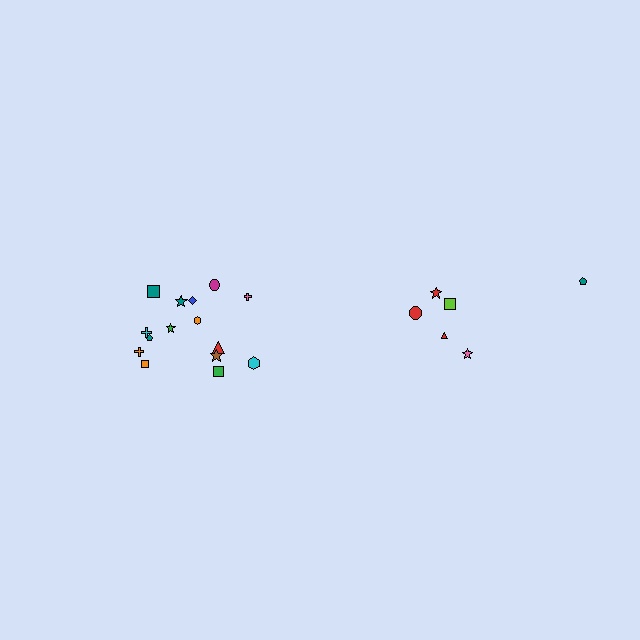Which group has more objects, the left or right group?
The left group.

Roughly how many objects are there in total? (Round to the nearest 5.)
Roughly 20 objects in total.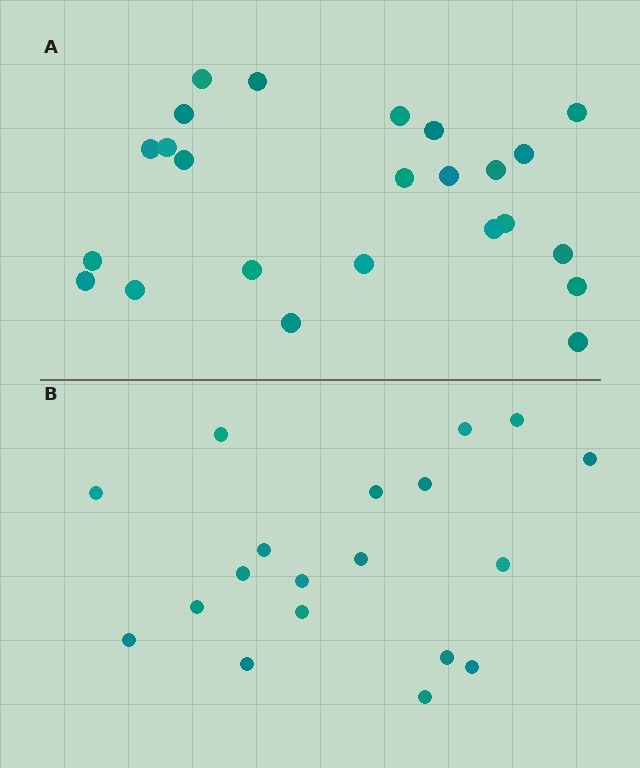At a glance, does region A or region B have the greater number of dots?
Region A (the top region) has more dots.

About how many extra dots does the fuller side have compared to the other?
Region A has about 5 more dots than region B.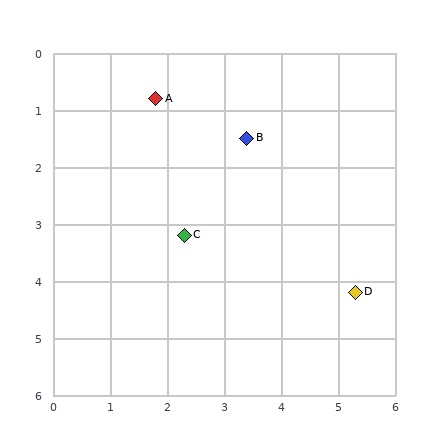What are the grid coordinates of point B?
Point B is at approximately (3.4, 1.5).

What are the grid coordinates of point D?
Point D is at approximately (5.3, 4.2).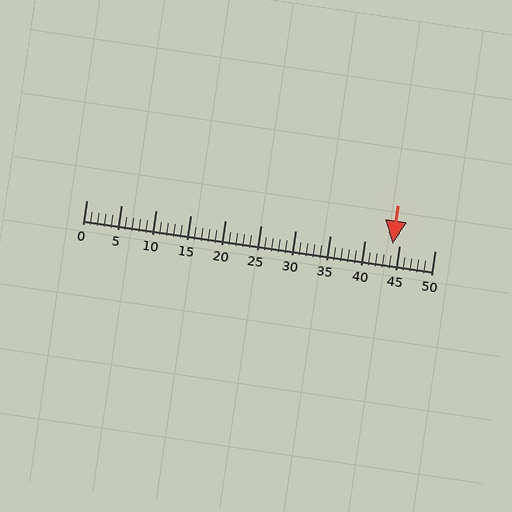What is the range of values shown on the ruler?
The ruler shows values from 0 to 50.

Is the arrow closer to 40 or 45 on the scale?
The arrow is closer to 45.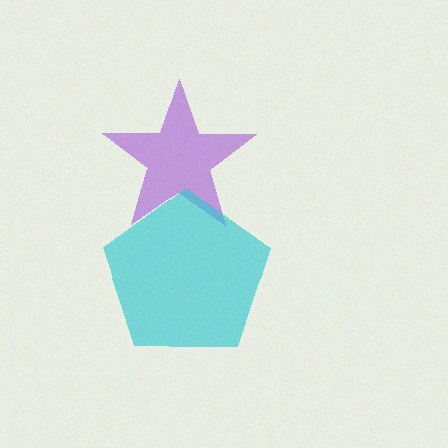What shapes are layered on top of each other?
The layered shapes are: a purple star, a cyan pentagon.